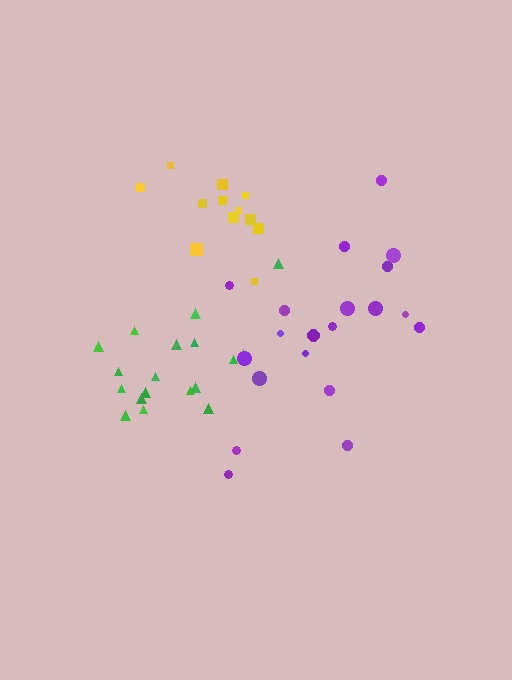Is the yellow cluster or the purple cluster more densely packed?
Yellow.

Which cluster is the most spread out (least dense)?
Purple.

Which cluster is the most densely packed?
Yellow.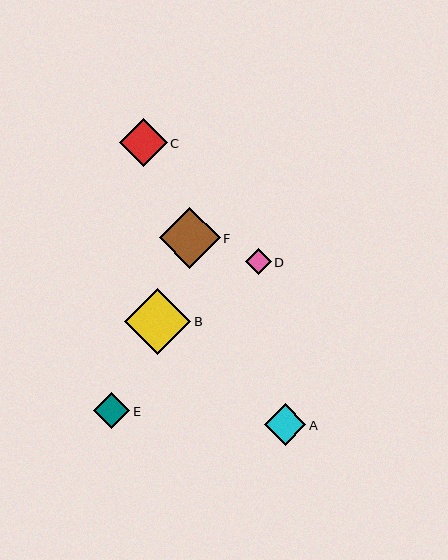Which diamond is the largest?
Diamond B is the largest with a size of approximately 66 pixels.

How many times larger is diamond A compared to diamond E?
Diamond A is approximately 1.2 times the size of diamond E.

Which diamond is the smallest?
Diamond D is the smallest with a size of approximately 26 pixels.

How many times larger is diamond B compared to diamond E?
Diamond B is approximately 1.8 times the size of diamond E.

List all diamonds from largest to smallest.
From largest to smallest: B, F, C, A, E, D.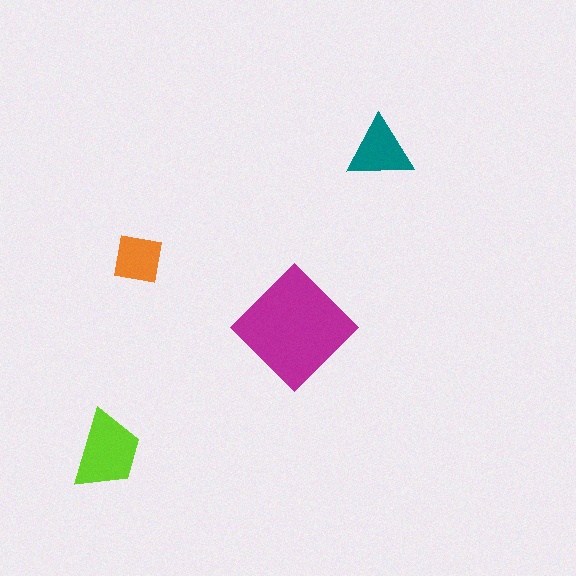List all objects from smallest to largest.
The orange square, the teal triangle, the lime trapezoid, the magenta diamond.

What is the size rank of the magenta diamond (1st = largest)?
1st.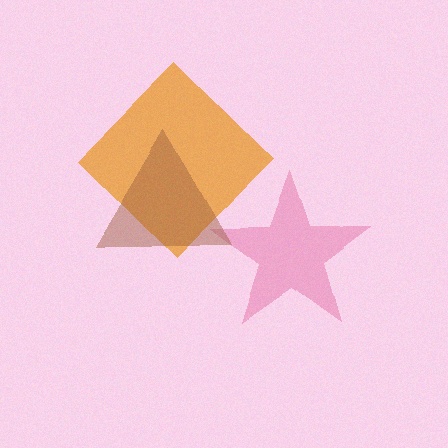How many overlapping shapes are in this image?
There are 3 overlapping shapes in the image.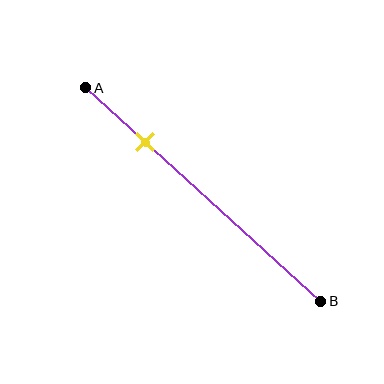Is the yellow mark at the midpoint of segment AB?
No, the mark is at about 25% from A, not at the 50% midpoint.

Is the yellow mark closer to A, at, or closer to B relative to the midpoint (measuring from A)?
The yellow mark is closer to point A than the midpoint of segment AB.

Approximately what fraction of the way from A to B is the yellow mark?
The yellow mark is approximately 25% of the way from A to B.